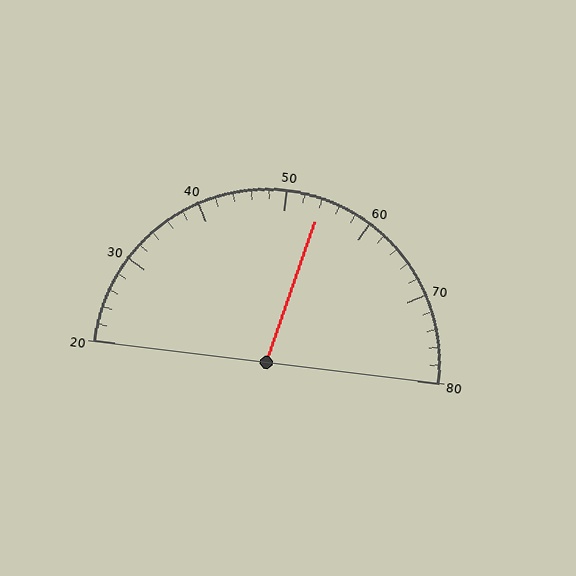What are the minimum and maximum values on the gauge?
The gauge ranges from 20 to 80.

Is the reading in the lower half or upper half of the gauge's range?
The reading is in the upper half of the range (20 to 80).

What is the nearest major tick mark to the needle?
The nearest major tick mark is 50.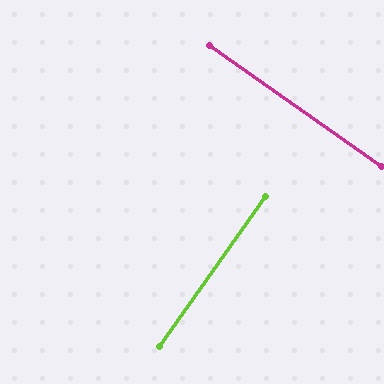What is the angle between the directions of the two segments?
Approximately 90 degrees.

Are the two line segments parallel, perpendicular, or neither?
Perpendicular — they meet at approximately 90°.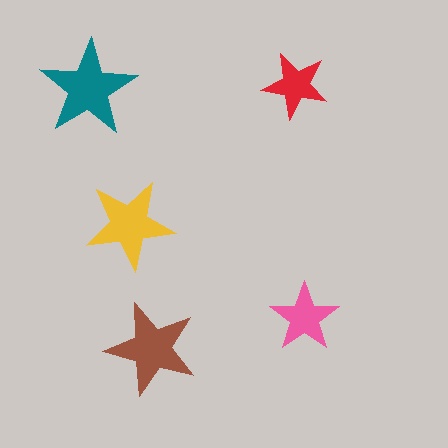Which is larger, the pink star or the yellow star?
The yellow one.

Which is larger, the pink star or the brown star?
The brown one.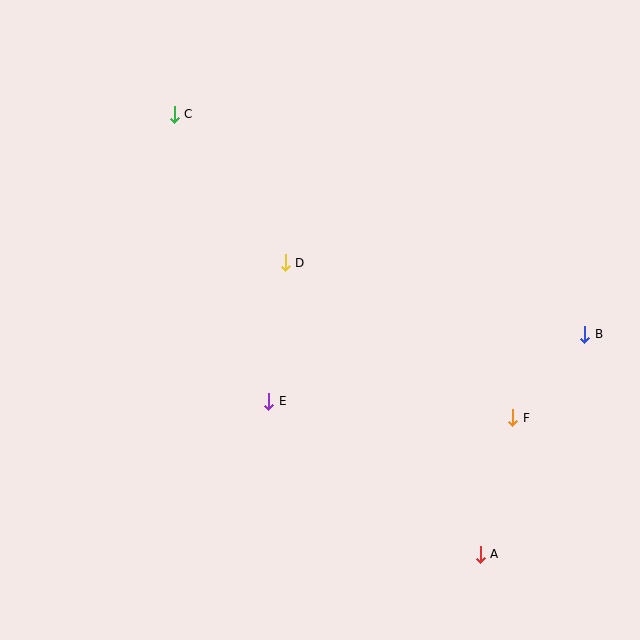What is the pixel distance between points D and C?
The distance between D and C is 185 pixels.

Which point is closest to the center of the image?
Point D at (285, 263) is closest to the center.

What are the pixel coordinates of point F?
Point F is at (513, 418).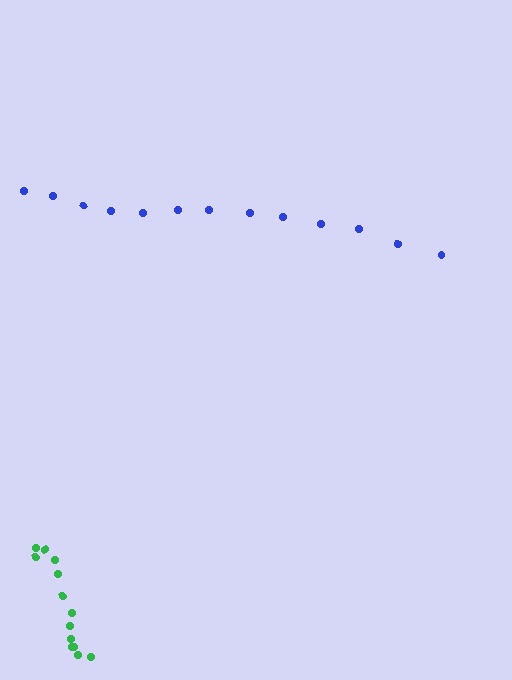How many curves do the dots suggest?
There are 2 distinct paths.